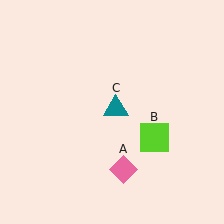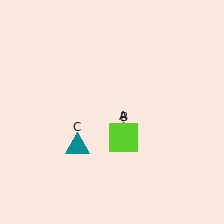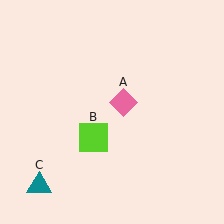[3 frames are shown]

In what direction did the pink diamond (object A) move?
The pink diamond (object A) moved up.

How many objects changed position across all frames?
3 objects changed position: pink diamond (object A), lime square (object B), teal triangle (object C).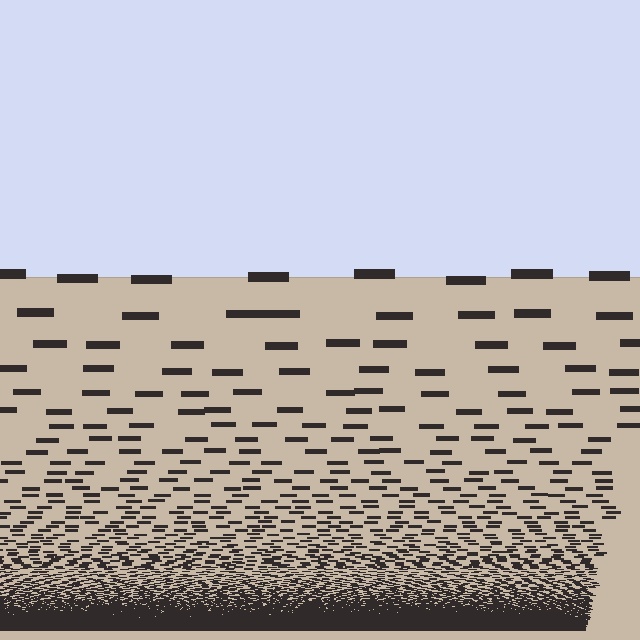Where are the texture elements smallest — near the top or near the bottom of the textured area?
Near the bottom.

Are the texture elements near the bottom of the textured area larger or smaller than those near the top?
Smaller. The gradient is inverted — elements near the bottom are smaller and denser.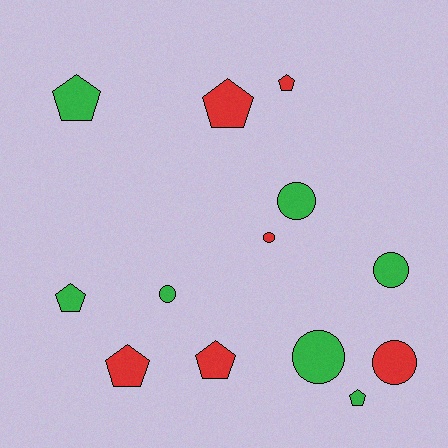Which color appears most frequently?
Green, with 7 objects.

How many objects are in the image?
There are 13 objects.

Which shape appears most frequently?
Pentagon, with 7 objects.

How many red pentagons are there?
There are 4 red pentagons.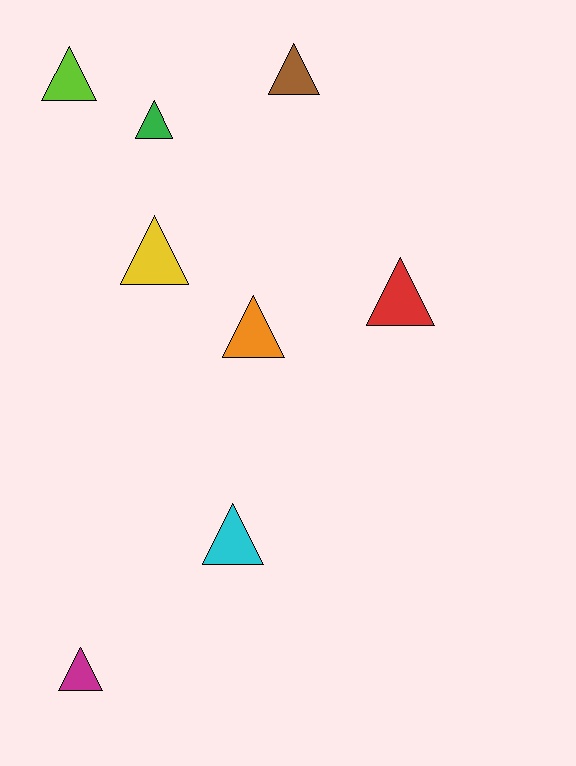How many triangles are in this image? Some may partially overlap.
There are 8 triangles.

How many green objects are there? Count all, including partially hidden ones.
There is 1 green object.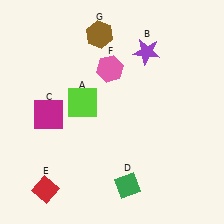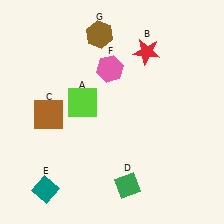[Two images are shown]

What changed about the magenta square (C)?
In Image 1, C is magenta. In Image 2, it changed to brown.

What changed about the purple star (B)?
In Image 1, B is purple. In Image 2, it changed to red.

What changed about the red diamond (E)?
In Image 1, E is red. In Image 2, it changed to teal.